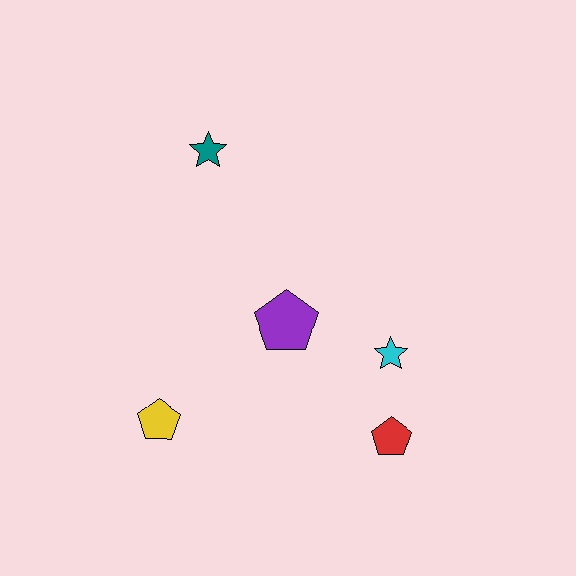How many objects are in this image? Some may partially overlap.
There are 5 objects.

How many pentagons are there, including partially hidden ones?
There are 3 pentagons.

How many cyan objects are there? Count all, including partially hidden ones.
There is 1 cyan object.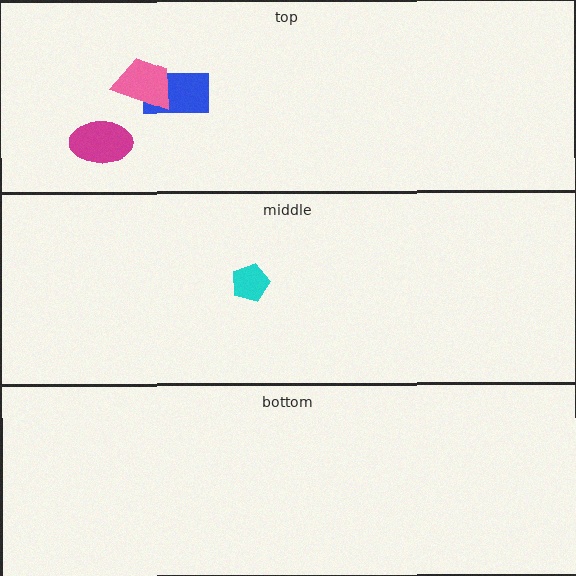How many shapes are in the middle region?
1.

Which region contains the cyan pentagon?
The middle region.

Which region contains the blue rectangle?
The top region.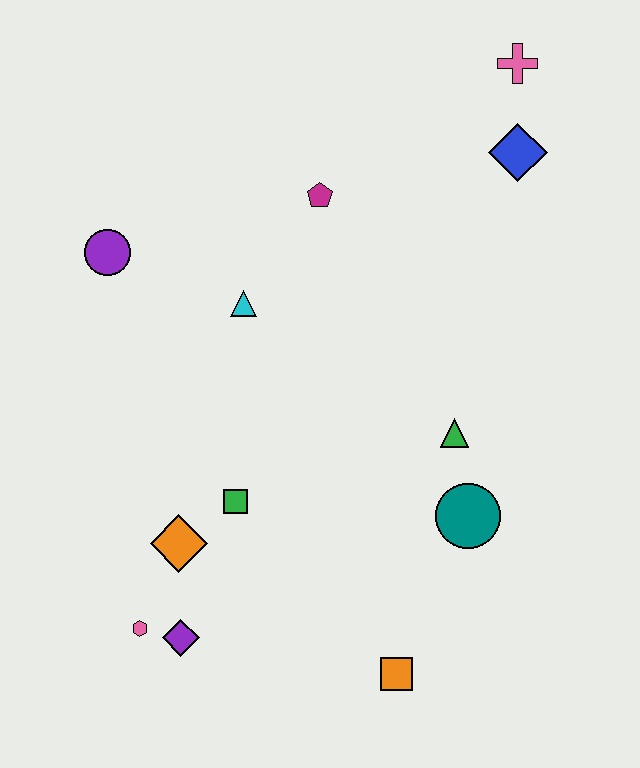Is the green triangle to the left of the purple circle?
No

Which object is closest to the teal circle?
The green triangle is closest to the teal circle.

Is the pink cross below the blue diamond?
No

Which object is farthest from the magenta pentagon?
The orange square is farthest from the magenta pentagon.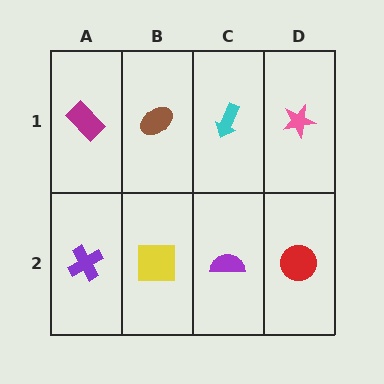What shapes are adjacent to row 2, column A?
A magenta rectangle (row 1, column A), a yellow square (row 2, column B).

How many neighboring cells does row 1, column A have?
2.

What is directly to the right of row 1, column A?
A brown ellipse.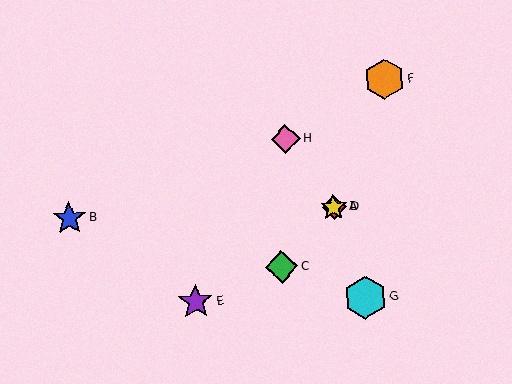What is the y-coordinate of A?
Object A is at y≈207.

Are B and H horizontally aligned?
No, B is at y≈218 and H is at y≈139.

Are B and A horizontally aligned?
Yes, both are at y≈218.